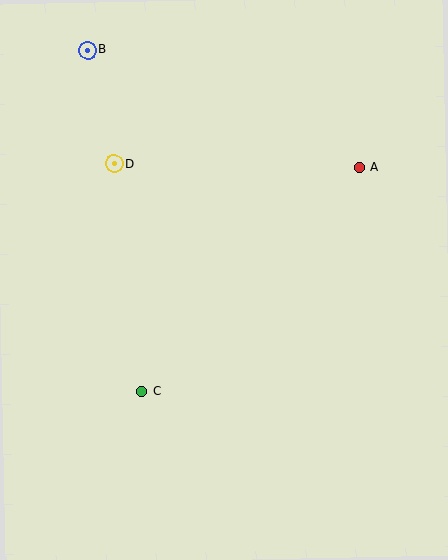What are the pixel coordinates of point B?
Point B is at (87, 50).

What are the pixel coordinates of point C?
Point C is at (142, 392).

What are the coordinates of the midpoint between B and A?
The midpoint between B and A is at (223, 109).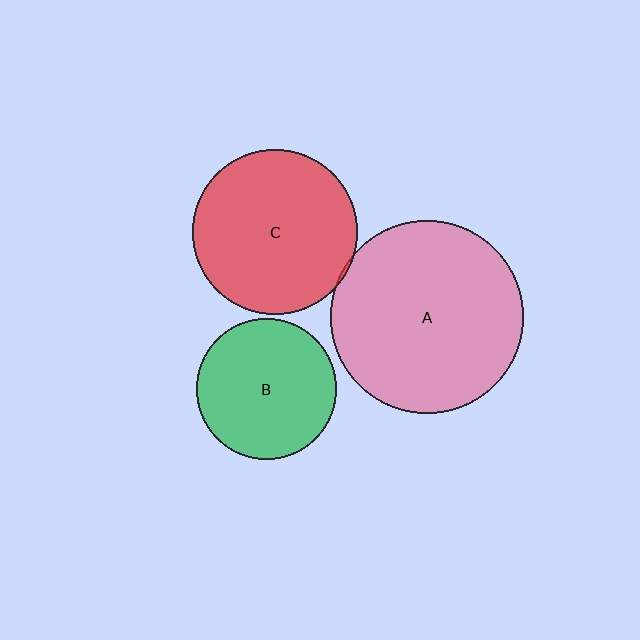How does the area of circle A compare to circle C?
Approximately 1.4 times.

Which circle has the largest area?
Circle A (pink).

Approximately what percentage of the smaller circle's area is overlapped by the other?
Approximately 5%.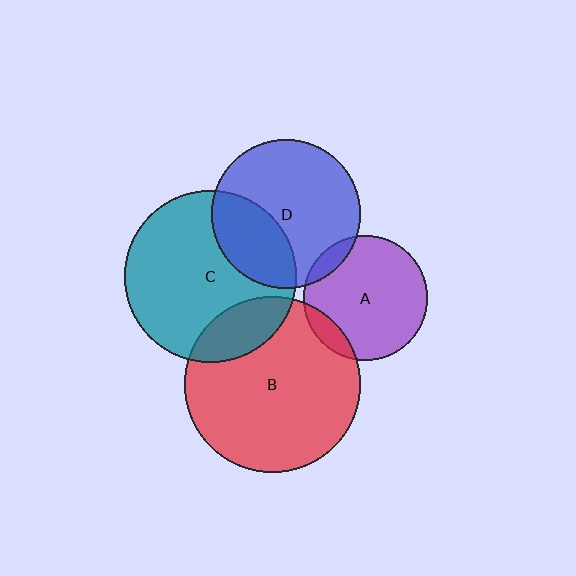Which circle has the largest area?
Circle B (red).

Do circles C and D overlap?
Yes.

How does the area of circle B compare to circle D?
Approximately 1.4 times.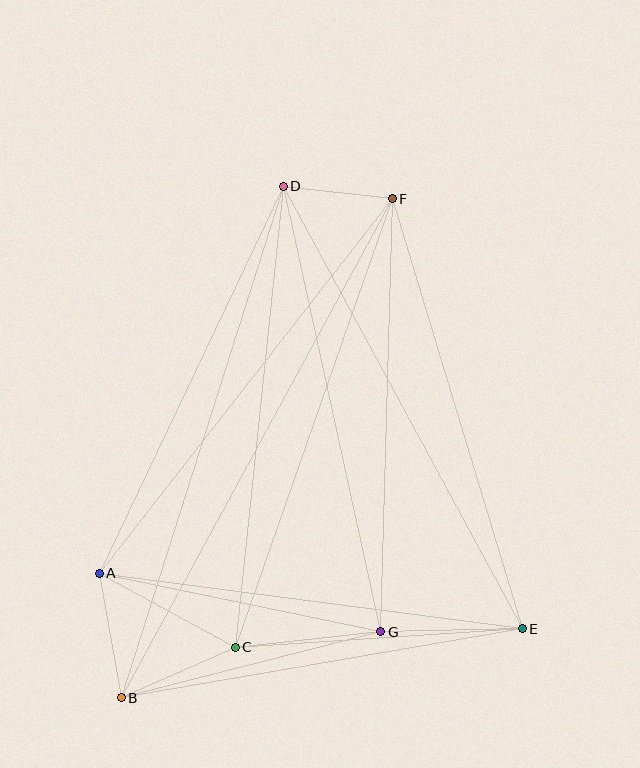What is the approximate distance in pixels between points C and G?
The distance between C and G is approximately 146 pixels.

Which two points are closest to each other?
Points D and F are closest to each other.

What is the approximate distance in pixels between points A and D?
The distance between A and D is approximately 428 pixels.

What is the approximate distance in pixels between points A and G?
The distance between A and G is approximately 287 pixels.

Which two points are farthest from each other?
Points B and F are farthest from each other.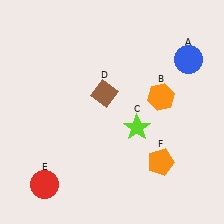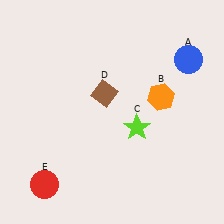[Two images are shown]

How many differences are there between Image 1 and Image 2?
There is 1 difference between the two images.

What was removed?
The orange pentagon (F) was removed in Image 2.